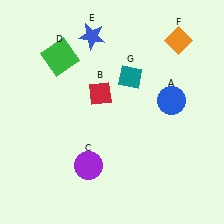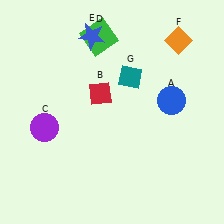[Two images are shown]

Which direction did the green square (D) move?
The green square (D) moved right.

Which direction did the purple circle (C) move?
The purple circle (C) moved left.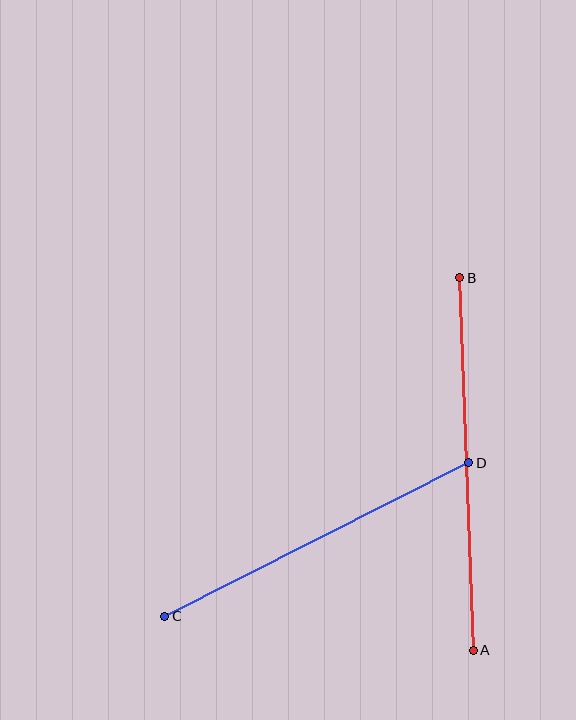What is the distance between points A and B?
The distance is approximately 373 pixels.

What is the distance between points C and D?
The distance is approximately 340 pixels.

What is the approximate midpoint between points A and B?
The midpoint is at approximately (467, 464) pixels.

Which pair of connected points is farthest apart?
Points A and B are farthest apart.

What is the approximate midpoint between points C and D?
The midpoint is at approximately (317, 539) pixels.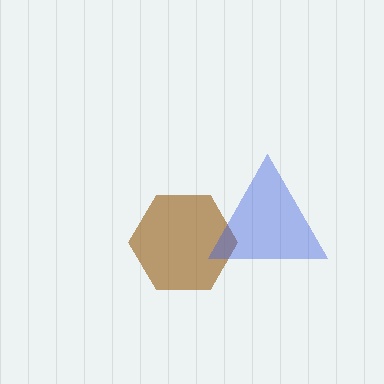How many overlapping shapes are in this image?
There are 2 overlapping shapes in the image.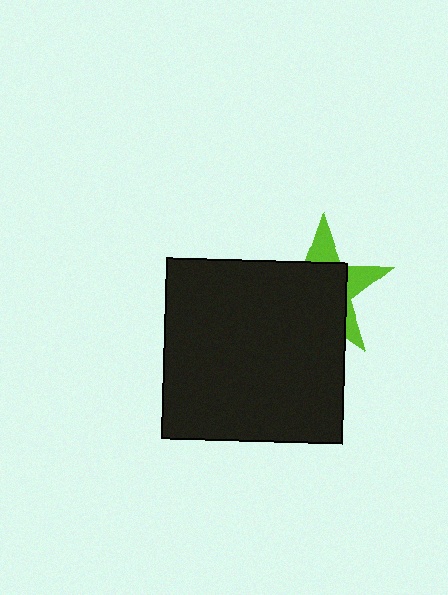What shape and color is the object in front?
The object in front is a black square.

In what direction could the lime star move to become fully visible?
The lime star could move toward the upper-right. That would shift it out from behind the black square entirely.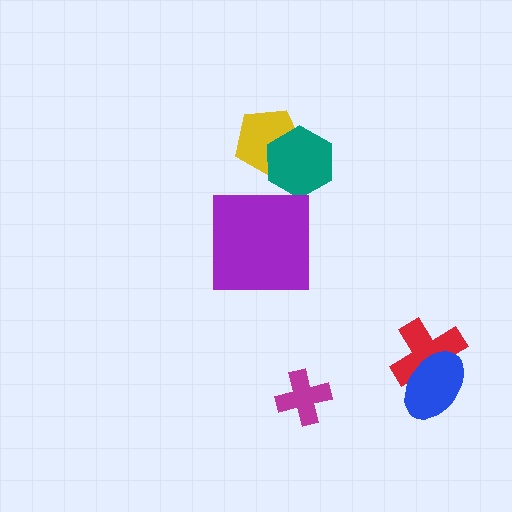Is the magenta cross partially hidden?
No, no other shape covers it.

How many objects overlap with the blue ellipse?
1 object overlaps with the blue ellipse.